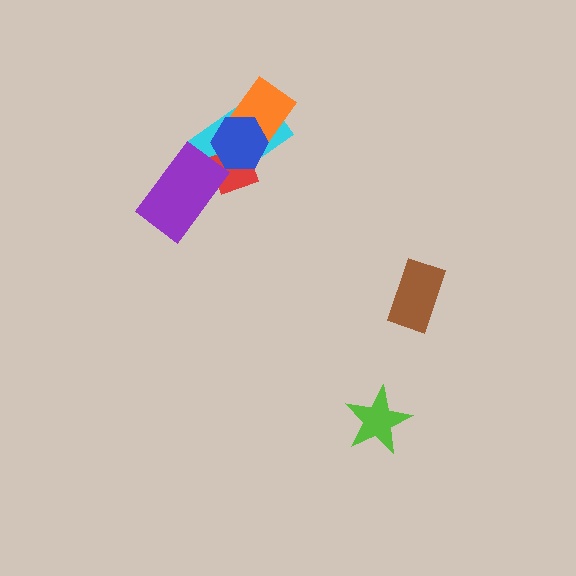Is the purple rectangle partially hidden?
No, no other shape covers it.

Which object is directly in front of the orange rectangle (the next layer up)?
The red diamond is directly in front of the orange rectangle.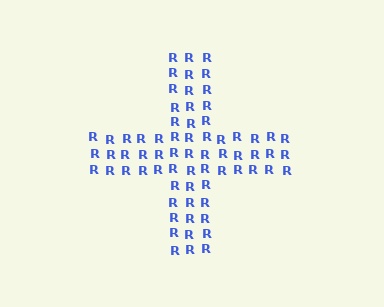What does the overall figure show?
The overall figure shows a cross.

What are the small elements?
The small elements are letter R's.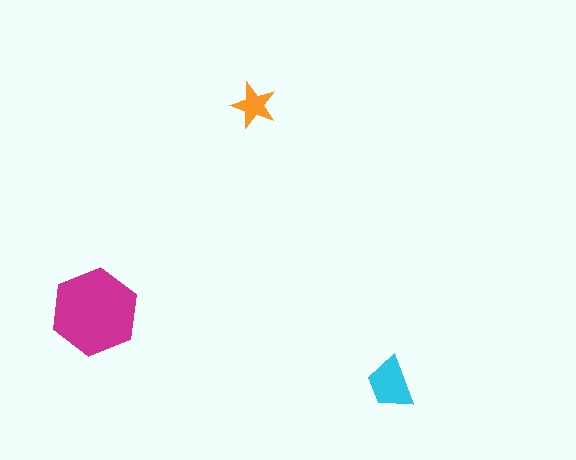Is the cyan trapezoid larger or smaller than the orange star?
Larger.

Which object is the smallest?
The orange star.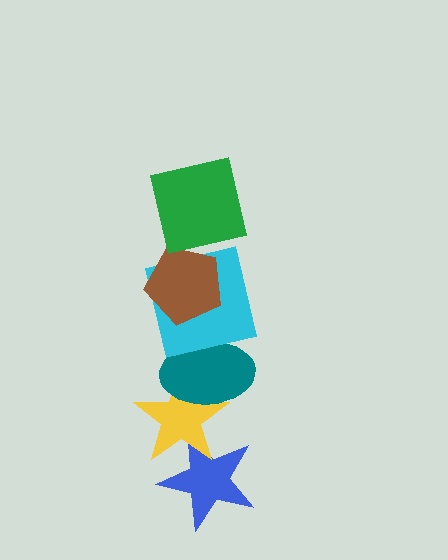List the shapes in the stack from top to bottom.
From top to bottom: the green square, the brown pentagon, the cyan square, the teal ellipse, the yellow star, the blue star.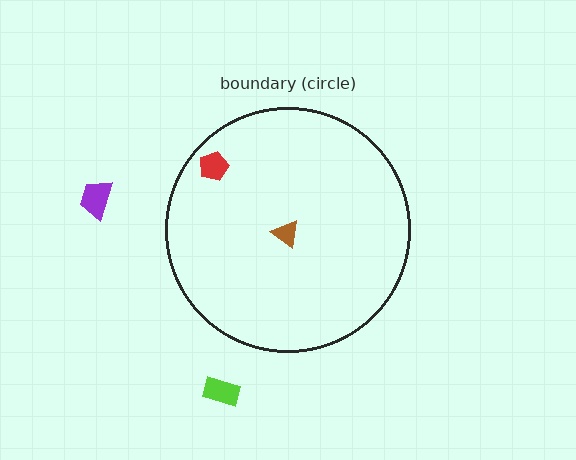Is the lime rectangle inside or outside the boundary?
Outside.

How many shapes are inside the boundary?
2 inside, 2 outside.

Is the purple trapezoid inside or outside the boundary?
Outside.